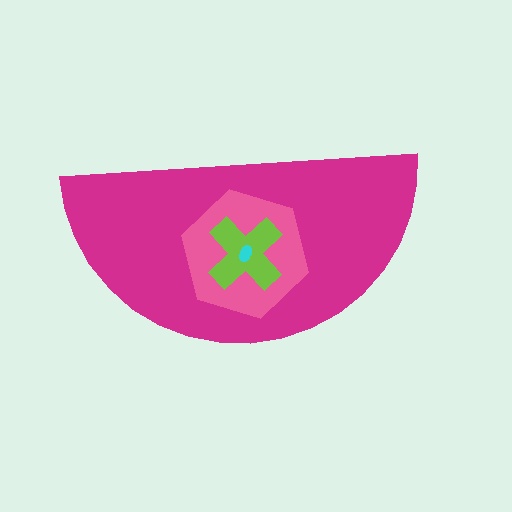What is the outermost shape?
The magenta semicircle.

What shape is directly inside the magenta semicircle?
The pink hexagon.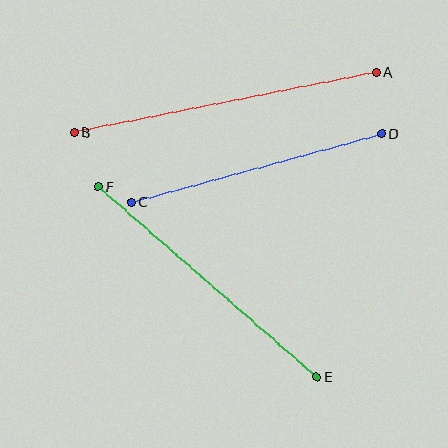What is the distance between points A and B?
The distance is approximately 308 pixels.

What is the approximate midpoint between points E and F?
The midpoint is at approximately (208, 282) pixels.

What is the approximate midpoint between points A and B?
The midpoint is at approximately (225, 102) pixels.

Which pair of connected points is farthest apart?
Points A and B are farthest apart.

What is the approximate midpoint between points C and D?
The midpoint is at approximately (256, 168) pixels.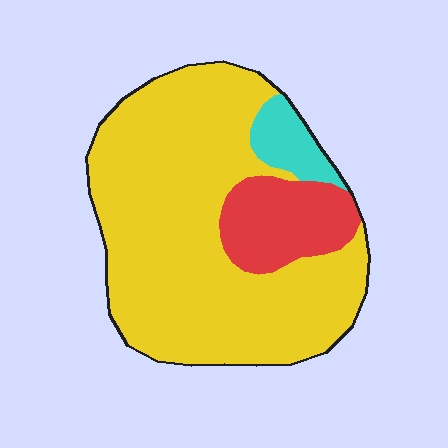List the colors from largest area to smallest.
From largest to smallest: yellow, red, cyan.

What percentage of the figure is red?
Red takes up about one sixth (1/6) of the figure.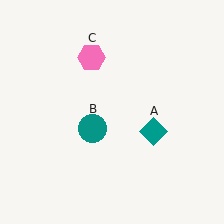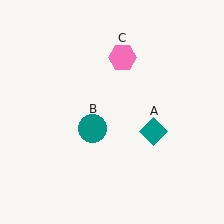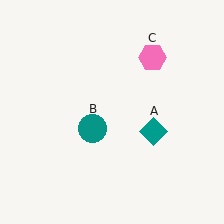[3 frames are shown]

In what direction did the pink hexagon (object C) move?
The pink hexagon (object C) moved right.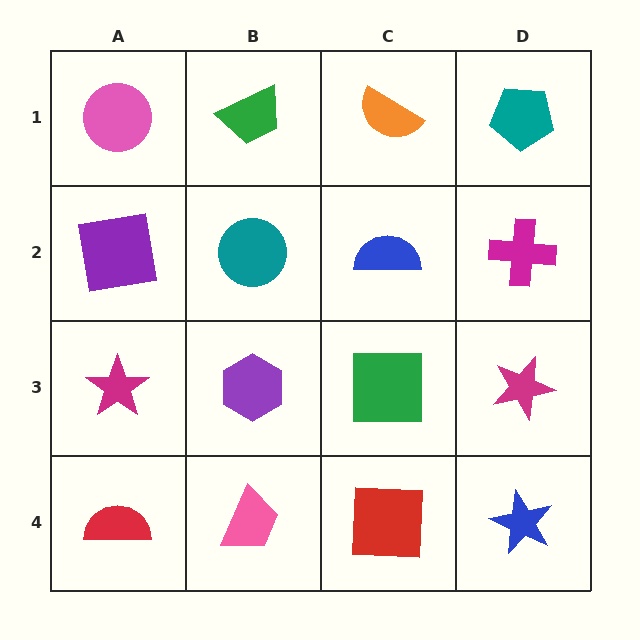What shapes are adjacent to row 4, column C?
A green square (row 3, column C), a pink trapezoid (row 4, column B), a blue star (row 4, column D).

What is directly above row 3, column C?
A blue semicircle.